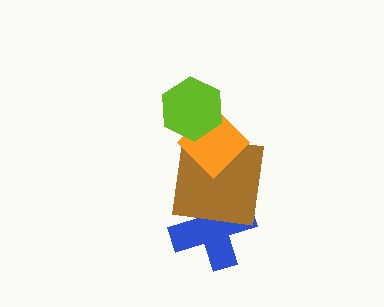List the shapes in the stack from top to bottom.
From top to bottom: the lime hexagon, the orange diamond, the brown square, the blue cross.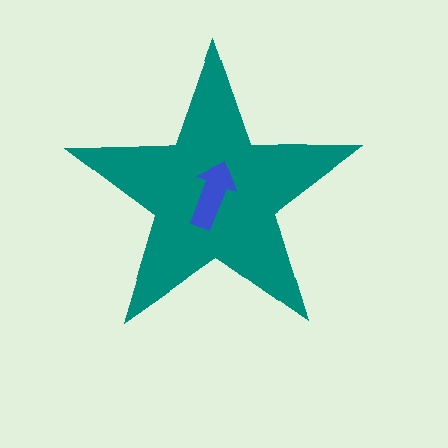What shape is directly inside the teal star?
The blue arrow.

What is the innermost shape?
The blue arrow.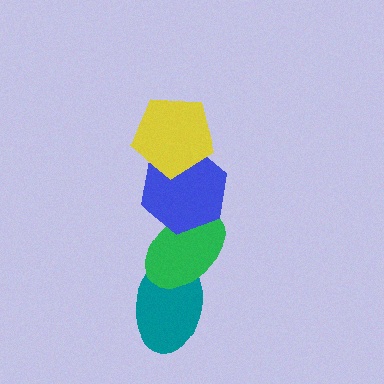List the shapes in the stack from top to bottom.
From top to bottom: the yellow pentagon, the blue hexagon, the green ellipse, the teal ellipse.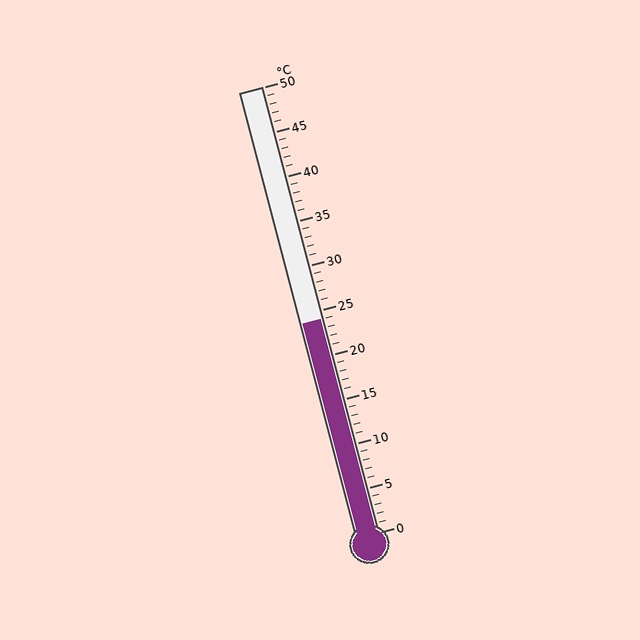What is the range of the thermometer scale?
The thermometer scale ranges from 0°C to 50°C.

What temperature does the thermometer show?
The thermometer shows approximately 24°C.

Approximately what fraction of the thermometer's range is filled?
The thermometer is filled to approximately 50% of its range.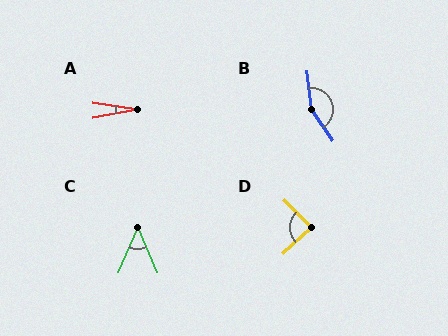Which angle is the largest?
B, at approximately 153 degrees.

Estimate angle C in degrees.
Approximately 46 degrees.